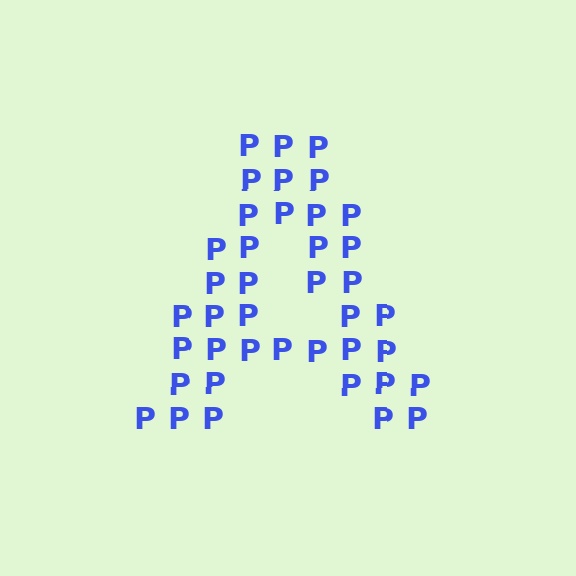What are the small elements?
The small elements are letter P's.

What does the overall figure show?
The overall figure shows the letter A.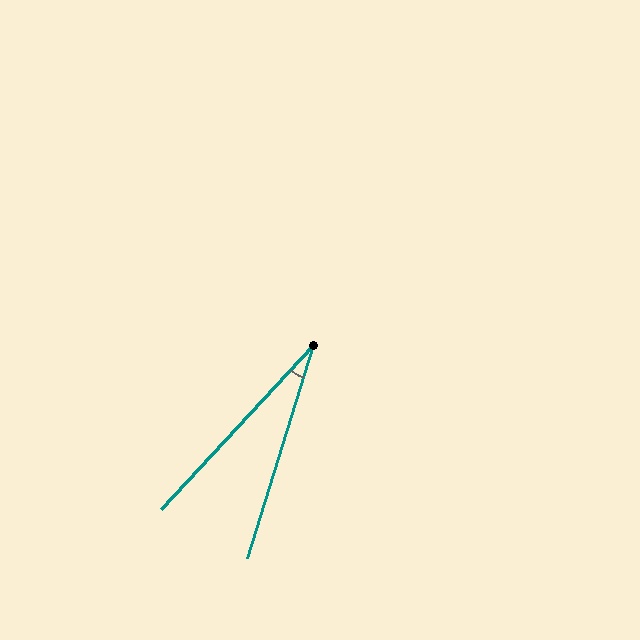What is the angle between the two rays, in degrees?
Approximately 26 degrees.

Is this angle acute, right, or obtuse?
It is acute.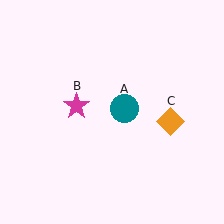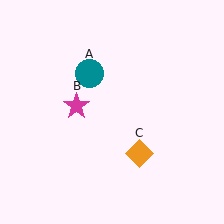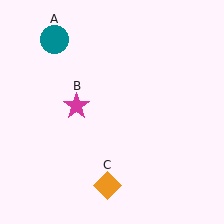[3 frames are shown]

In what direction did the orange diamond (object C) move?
The orange diamond (object C) moved down and to the left.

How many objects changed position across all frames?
2 objects changed position: teal circle (object A), orange diamond (object C).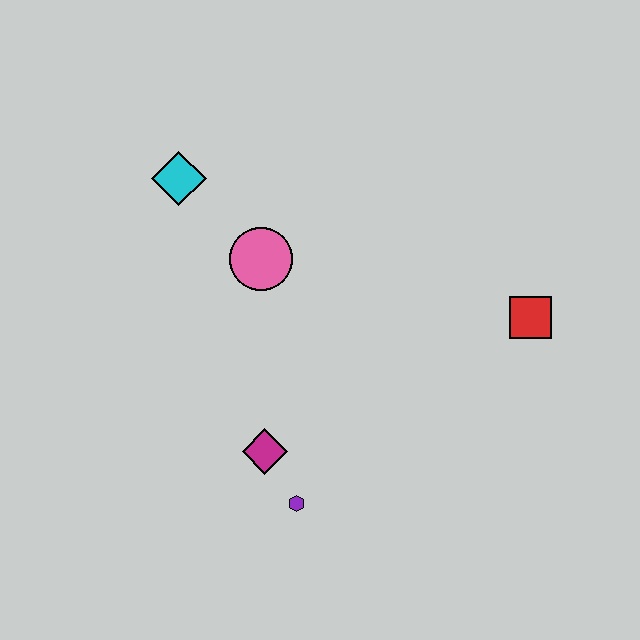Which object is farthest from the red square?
The cyan diamond is farthest from the red square.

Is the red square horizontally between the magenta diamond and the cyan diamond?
No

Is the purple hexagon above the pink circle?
No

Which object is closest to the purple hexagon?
The magenta diamond is closest to the purple hexagon.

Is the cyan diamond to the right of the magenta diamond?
No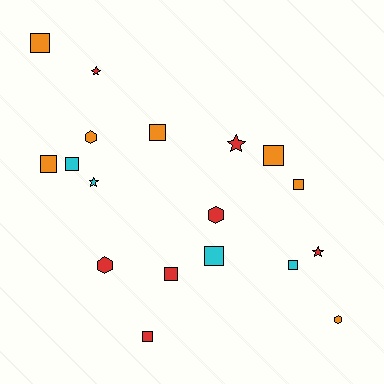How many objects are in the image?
There are 18 objects.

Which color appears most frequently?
Orange, with 7 objects.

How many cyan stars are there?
There is 1 cyan star.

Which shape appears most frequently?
Square, with 10 objects.